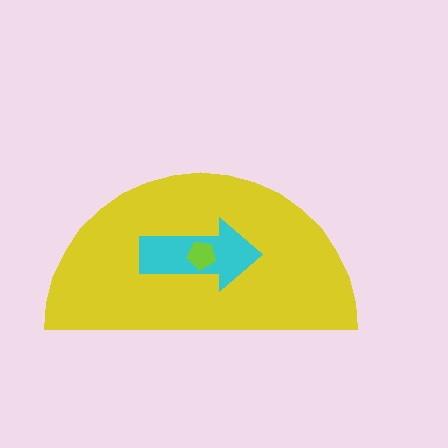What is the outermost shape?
The yellow semicircle.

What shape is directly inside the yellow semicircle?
The cyan arrow.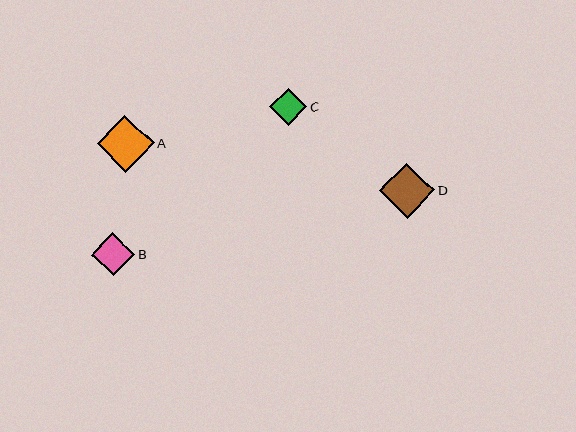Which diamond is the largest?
Diamond A is the largest with a size of approximately 57 pixels.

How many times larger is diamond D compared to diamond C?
Diamond D is approximately 1.5 times the size of diamond C.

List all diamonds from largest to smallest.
From largest to smallest: A, D, B, C.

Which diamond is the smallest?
Diamond C is the smallest with a size of approximately 37 pixels.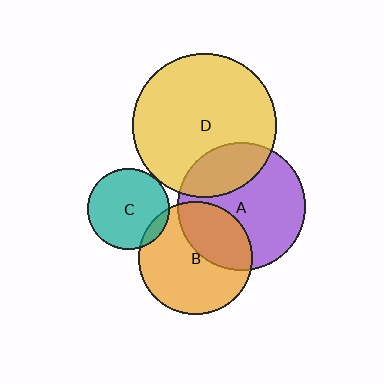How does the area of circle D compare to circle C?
Approximately 3.1 times.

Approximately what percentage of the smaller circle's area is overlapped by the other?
Approximately 10%.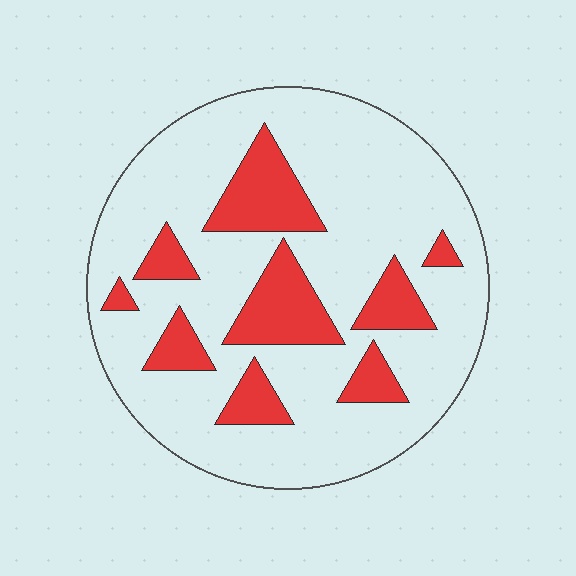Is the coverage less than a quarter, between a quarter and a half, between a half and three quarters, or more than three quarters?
Less than a quarter.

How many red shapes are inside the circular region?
9.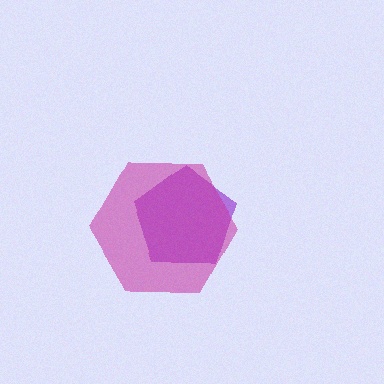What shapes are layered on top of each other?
The layered shapes are: a purple pentagon, a magenta hexagon.